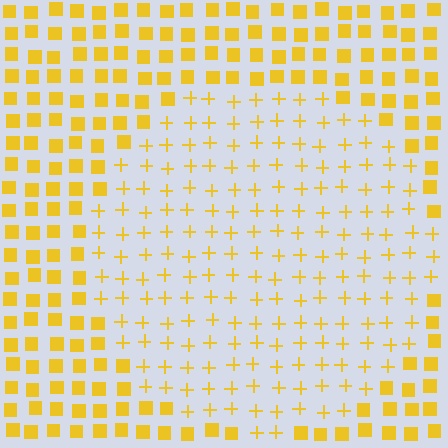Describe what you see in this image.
The image is filled with small yellow elements arranged in a uniform grid. A circle-shaped region contains plus signs, while the surrounding area contains squares. The boundary is defined purely by the change in element shape.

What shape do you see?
I see a circle.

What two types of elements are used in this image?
The image uses plus signs inside the circle region and squares outside it.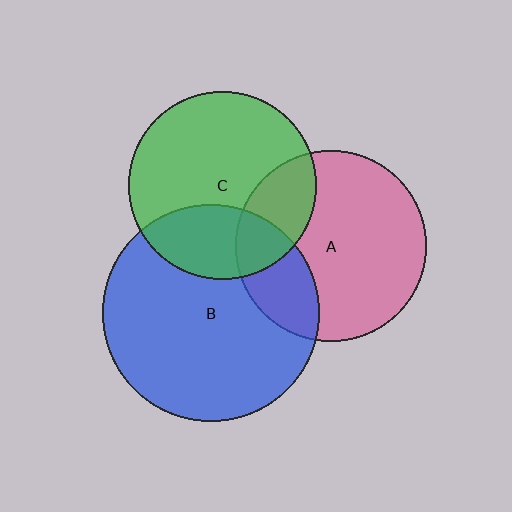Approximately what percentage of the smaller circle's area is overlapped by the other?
Approximately 25%.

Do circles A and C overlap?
Yes.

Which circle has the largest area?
Circle B (blue).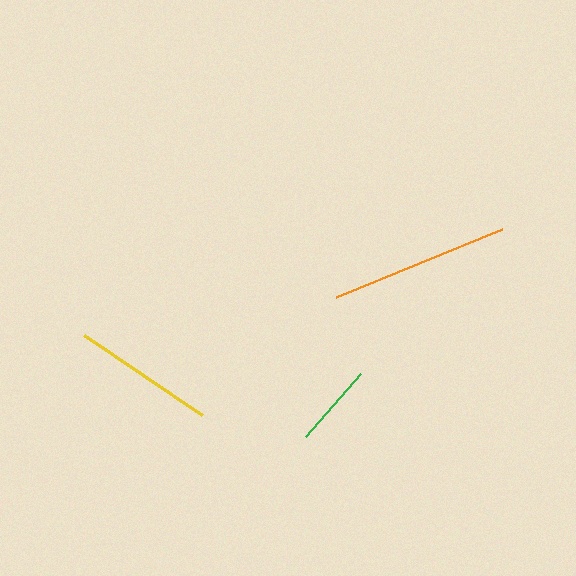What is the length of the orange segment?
The orange segment is approximately 179 pixels long.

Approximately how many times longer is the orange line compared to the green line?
The orange line is approximately 2.1 times the length of the green line.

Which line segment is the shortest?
The green line is the shortest at approximately 84 pixels.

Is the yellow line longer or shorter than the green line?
The yellow line is longer than the green line.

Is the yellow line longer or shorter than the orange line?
The orange line is longer than the yellow line.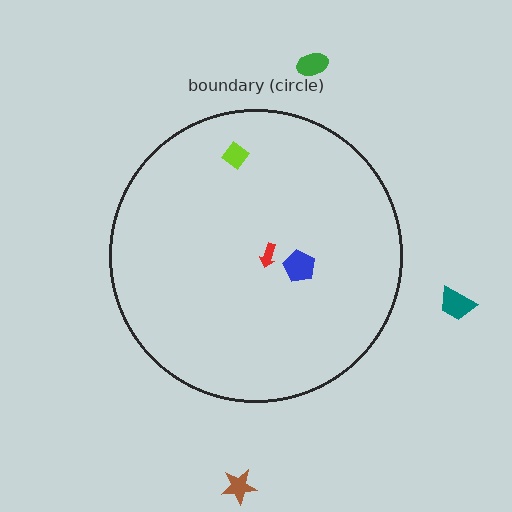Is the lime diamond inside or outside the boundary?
Inside.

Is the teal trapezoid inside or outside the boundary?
Outside.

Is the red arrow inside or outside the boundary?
Inside.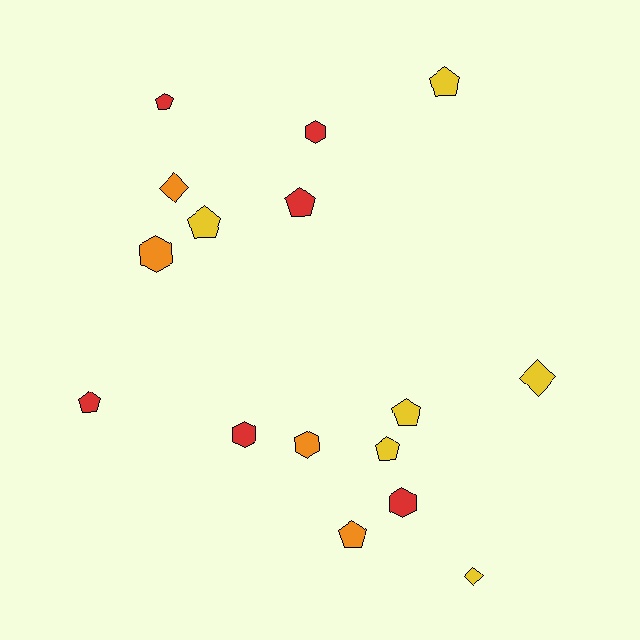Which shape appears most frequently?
Pentagon, with 8 objects.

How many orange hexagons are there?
There are 2 orange hexagons.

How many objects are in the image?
There are 16 objects.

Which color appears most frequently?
Yellow, with 6 objects.